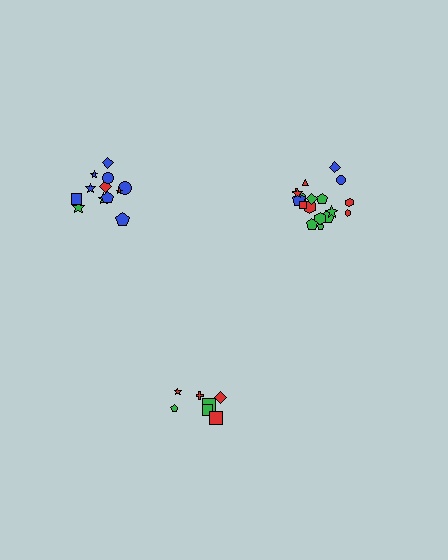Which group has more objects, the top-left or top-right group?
The top-right group.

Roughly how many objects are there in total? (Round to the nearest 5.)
Roughly 35 objects in total.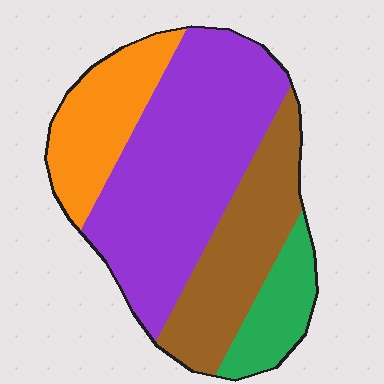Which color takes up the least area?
Green, at roughly 10%.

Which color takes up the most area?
Purple, at roughly 45%.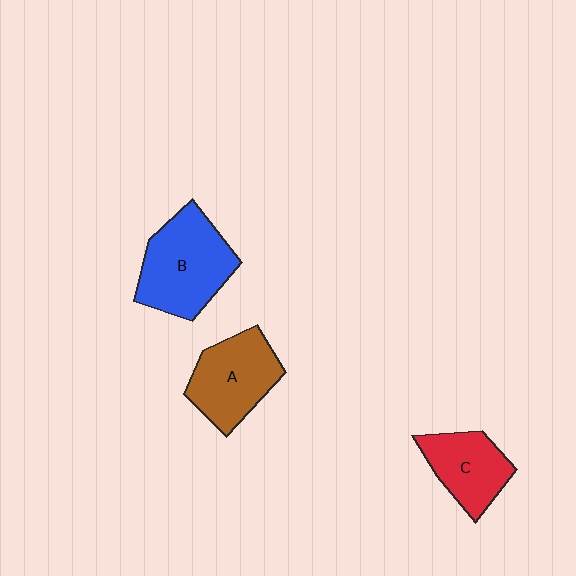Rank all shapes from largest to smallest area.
From largest to smallest: B (blue), A (brown), C (red).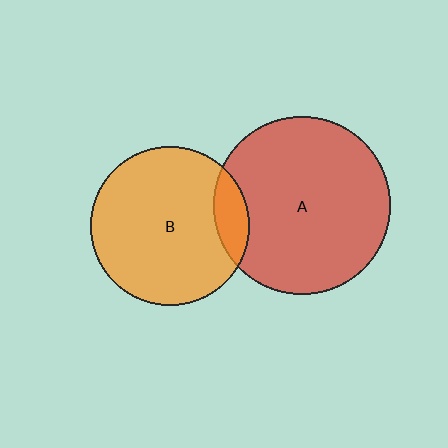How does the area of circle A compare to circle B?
Approximately 1.2 times.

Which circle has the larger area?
Circle A (red).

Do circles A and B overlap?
Yes.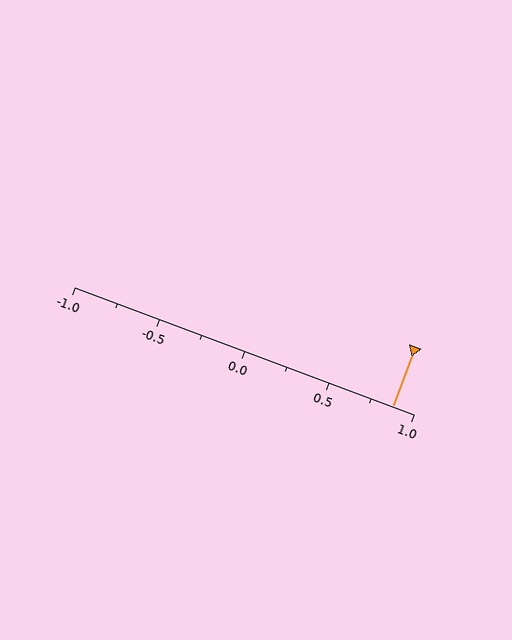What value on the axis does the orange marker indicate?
The marker indicates approximately 0.88.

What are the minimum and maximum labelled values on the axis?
The axis runs from -1.0 to 1.0.